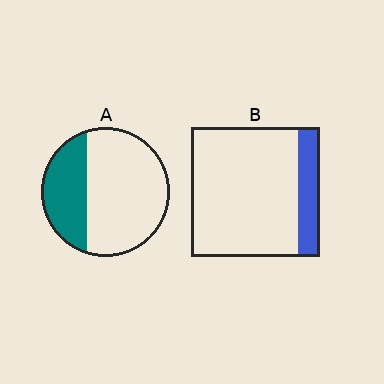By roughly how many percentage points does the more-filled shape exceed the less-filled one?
By roughly 15 percentage points (A over B).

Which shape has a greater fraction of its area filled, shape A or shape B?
Shape A.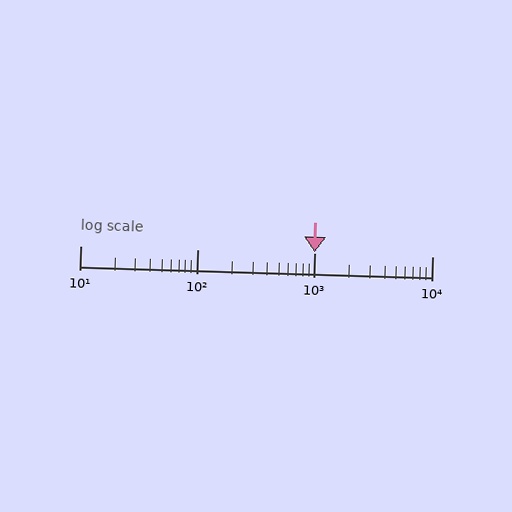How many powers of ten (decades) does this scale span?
The scale spans 3 decades, from 10 to 10000.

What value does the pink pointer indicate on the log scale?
The pointer indicates approximately 1000.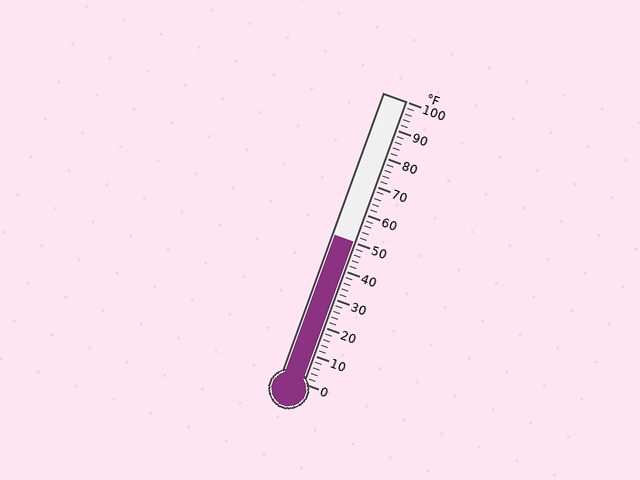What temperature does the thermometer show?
The thermometer shows approximately 50°F.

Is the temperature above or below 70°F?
The temperature is below 70°F.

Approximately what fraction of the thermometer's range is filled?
The thermometer is filled to approximately 50% of its range.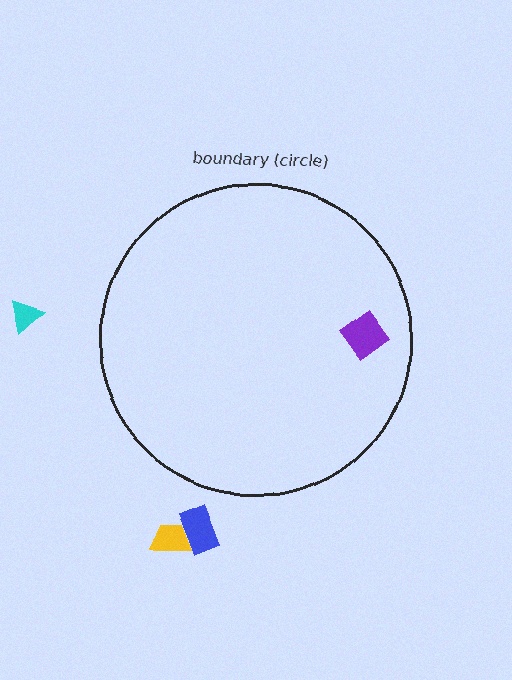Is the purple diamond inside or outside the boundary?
Inside.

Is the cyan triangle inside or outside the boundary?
Outside.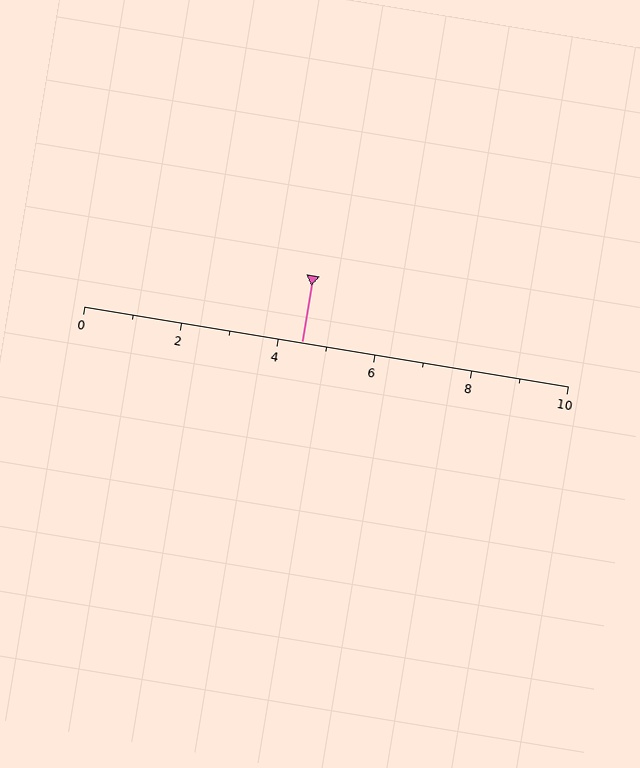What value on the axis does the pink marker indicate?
The marker indicates approximately 4.5.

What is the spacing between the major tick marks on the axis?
The major ticks are spaced 2 apart.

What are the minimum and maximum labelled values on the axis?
The axis runs from 0 to 10.